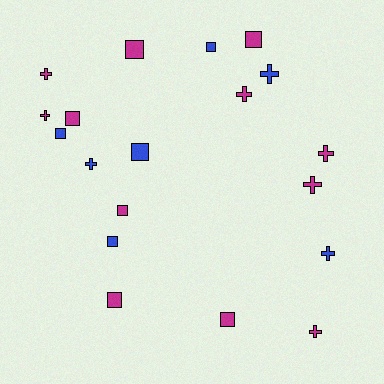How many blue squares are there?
There are 4 blue squares.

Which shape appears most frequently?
Square, with 10 objects.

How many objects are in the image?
There are 19 objects.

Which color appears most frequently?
Magenta, with 12 objects.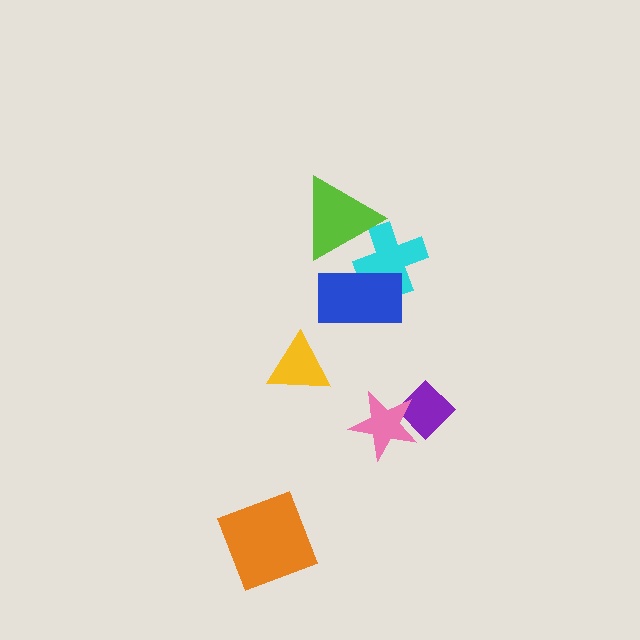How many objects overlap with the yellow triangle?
0 objects overlap with the yellow triangle.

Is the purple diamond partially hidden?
Yes, it is partially covered by another shape.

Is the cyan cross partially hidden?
Yes, it is partially covered by another shape.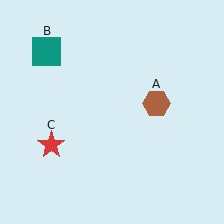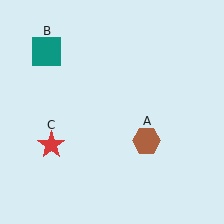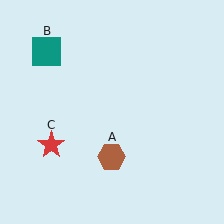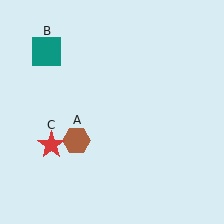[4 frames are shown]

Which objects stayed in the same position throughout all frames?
Teal square (object B) and red star (object C) remained stationary.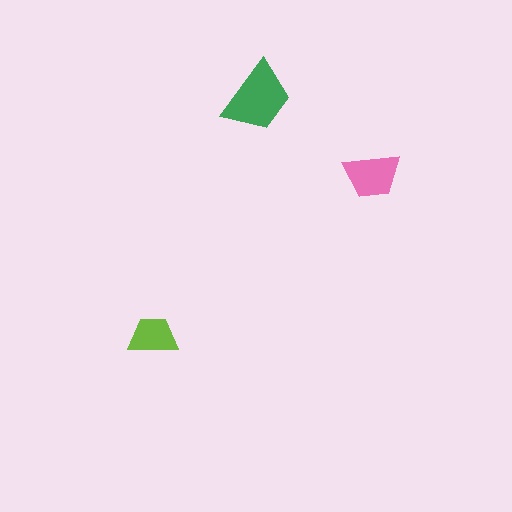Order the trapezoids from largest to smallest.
the green one, the pink one, the lime one.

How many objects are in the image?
There are 3 objects in the image.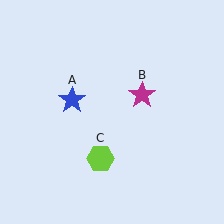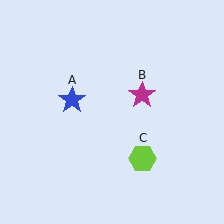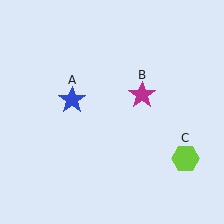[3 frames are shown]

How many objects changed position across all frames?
1 object changed position: lime hexagon (object C).